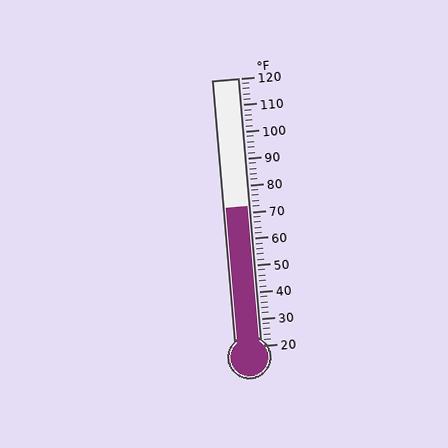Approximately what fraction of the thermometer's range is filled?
The thermometer is filled to approximately 50% of its range.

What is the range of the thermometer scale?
The thermometer scale ranges from 20°F to 120°F.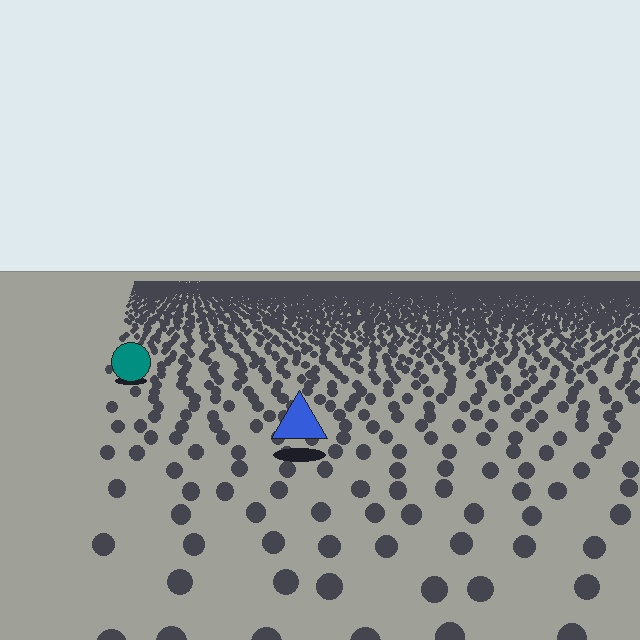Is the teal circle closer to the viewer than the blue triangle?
No. The blue triangle is closer — you can tell from the texture gradient: the ground texture is coarser near it.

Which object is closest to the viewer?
The blue triangle is closest. The texture marks near it are larger and more spread out.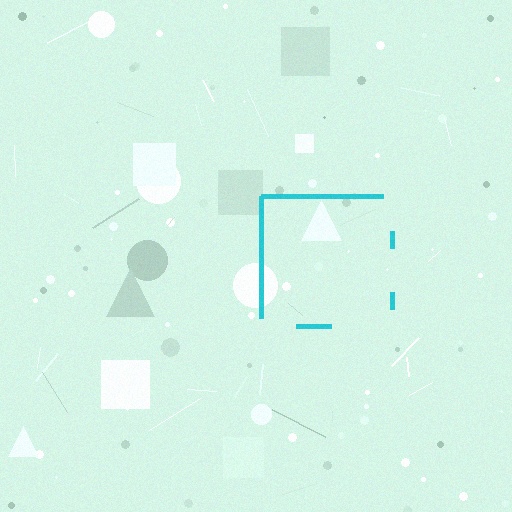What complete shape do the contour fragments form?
The contour fragments form a square.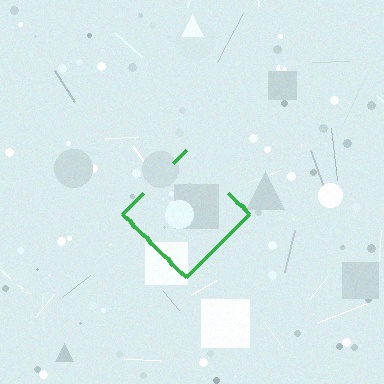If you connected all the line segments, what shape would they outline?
They would outline a diamond.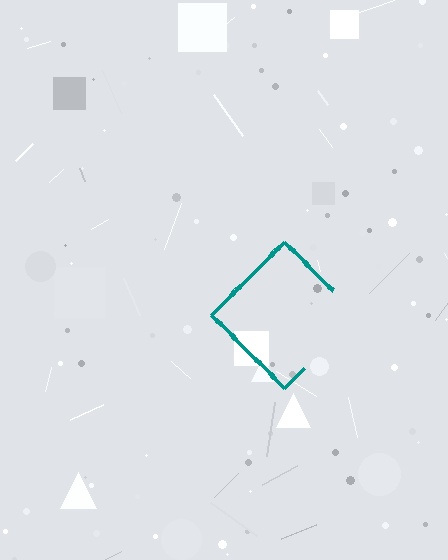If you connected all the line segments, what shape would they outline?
They would outline a diamond.